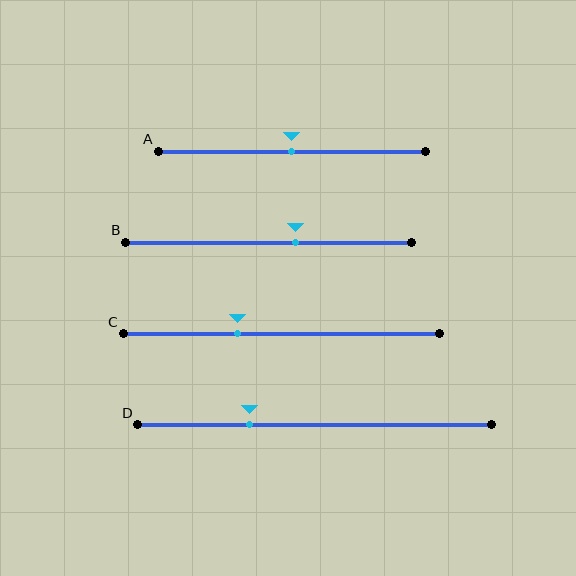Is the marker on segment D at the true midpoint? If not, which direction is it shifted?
No, the marker on segment D is shifted to the left by about 18% of the segment length.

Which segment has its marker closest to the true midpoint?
Segment A has its marker closest to the true midpoint.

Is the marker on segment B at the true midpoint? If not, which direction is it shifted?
No, the marker on segment B is shifted to the right by about 10% of the segment length.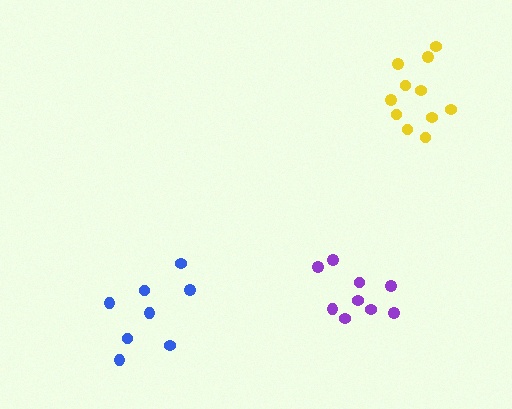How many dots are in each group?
Group 1: 9 dots, Group 2: 8 dots, Group 3: 11 dots (28 total).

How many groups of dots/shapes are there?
There are 3 groups.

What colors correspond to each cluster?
The clusters are colored: purple, blue, yellow.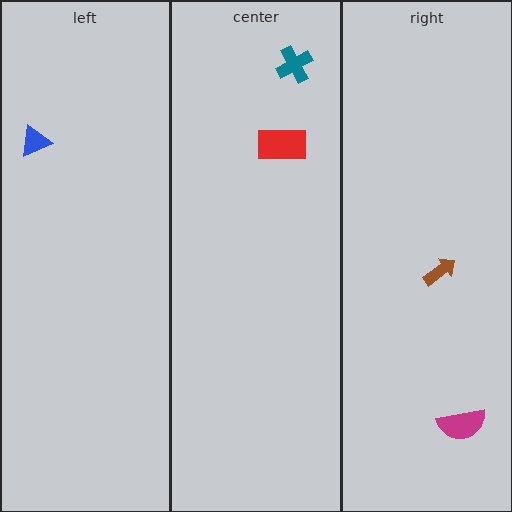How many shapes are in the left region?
1.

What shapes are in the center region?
The teal cross, the red rectangle.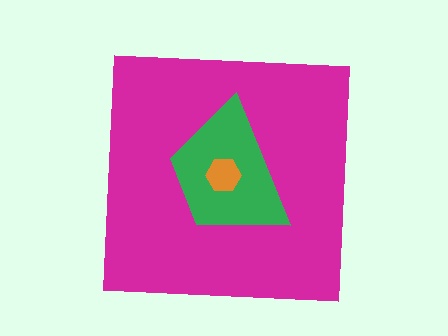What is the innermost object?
The orange hexagon.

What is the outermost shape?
The magenta square.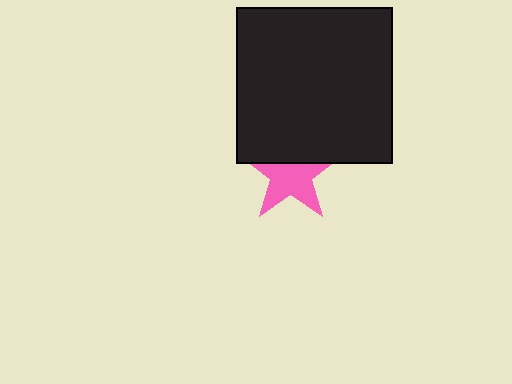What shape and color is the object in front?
The object in front is a black square.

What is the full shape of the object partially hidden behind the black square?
The partially hidden object is a pink star.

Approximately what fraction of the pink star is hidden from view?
Roughly 35% of the pink star is hidden behind the black square.